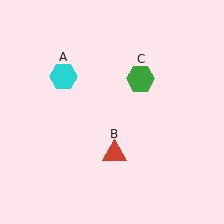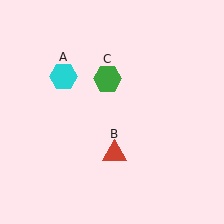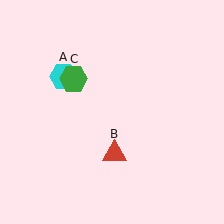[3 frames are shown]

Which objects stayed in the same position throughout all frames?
Cyan hexagon (object A) and red triangle (object B) remained stationary.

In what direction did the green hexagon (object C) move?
The green hexagon (object C) moved left.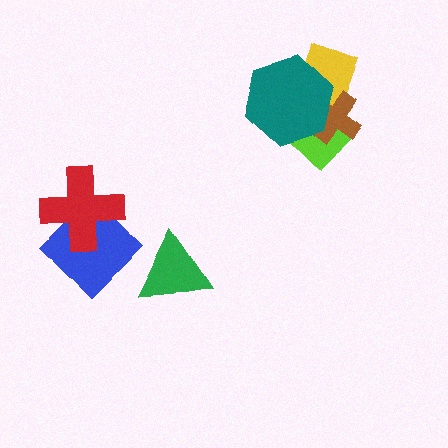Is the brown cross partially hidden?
Yes, it is partially covered by another shape.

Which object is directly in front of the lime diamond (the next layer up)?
The yellow rectangle is directly in front of the lime diamond.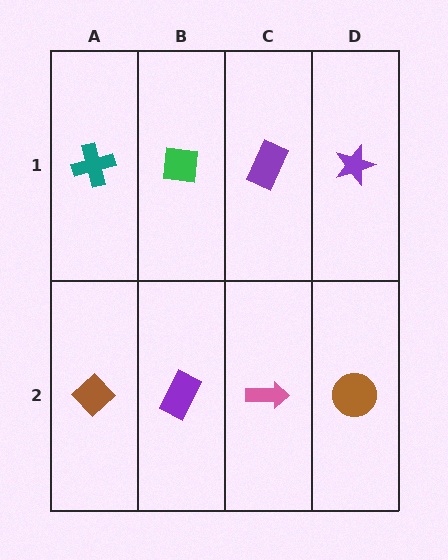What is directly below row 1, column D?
A brown circle.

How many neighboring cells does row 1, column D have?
2.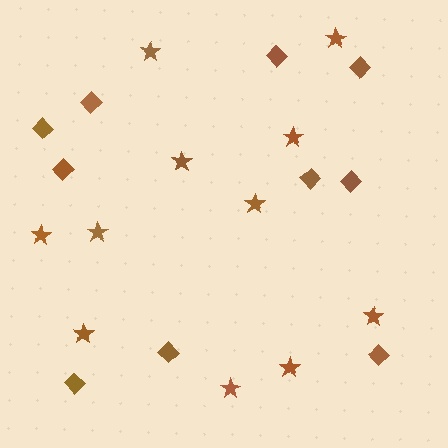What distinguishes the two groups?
There are 2 groups: one group of diamonds (10) and one group of stars (11).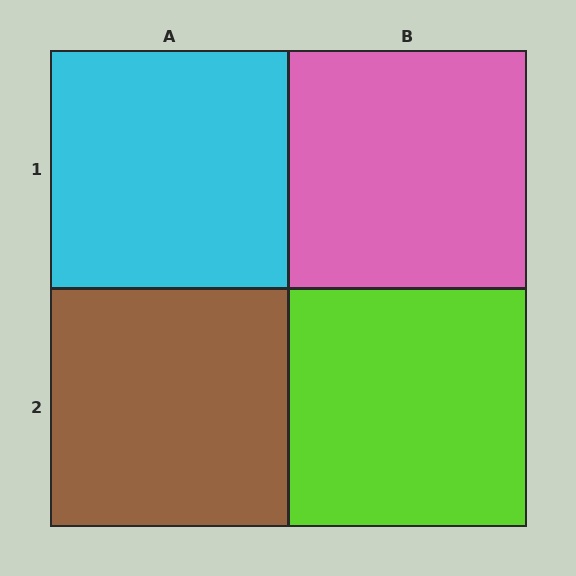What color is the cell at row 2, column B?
Lime.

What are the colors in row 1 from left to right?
Cyan, pink.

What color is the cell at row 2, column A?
Brown.